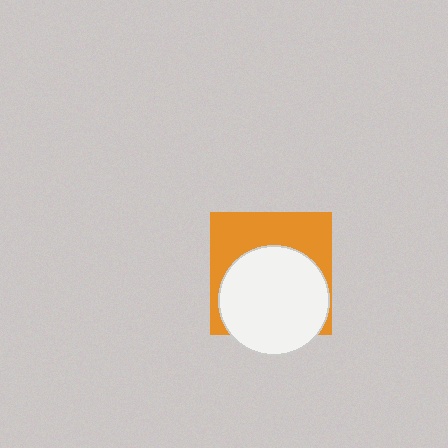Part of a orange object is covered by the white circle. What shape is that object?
It is a square.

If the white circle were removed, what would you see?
You would see the complete orange square.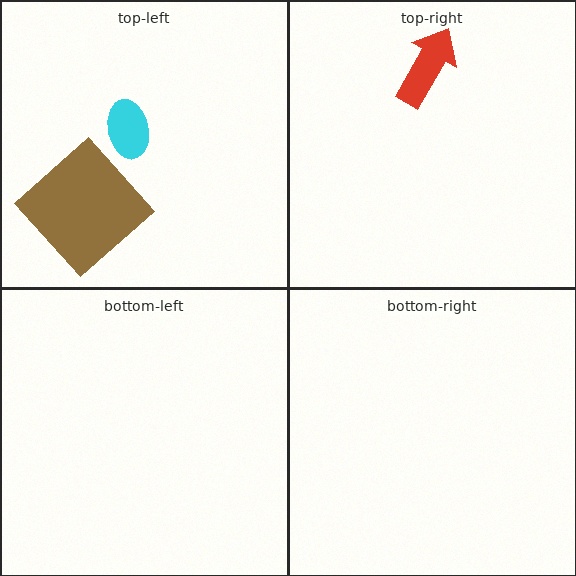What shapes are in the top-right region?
The red arrow.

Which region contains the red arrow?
The top-right region.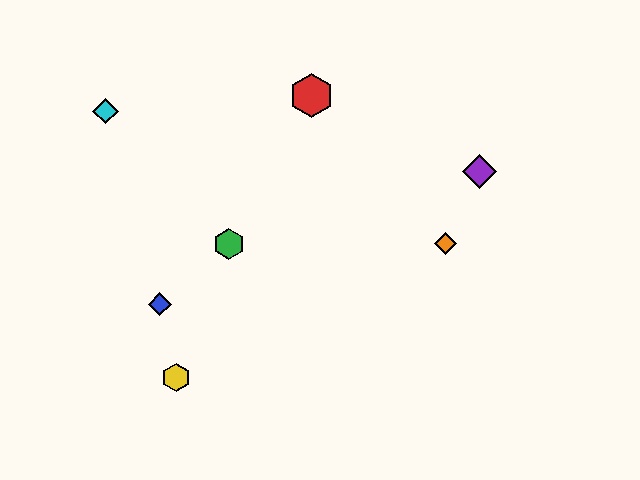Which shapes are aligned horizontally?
The green hexagon, the orange diamond are aligned horizontally.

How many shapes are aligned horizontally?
2 shapes (the green hexagon, the orange diamond) are aligned horizontally.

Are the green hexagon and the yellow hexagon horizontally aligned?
No, the green hexagon is at y≈244 and the yellow hexagon is at y≈378.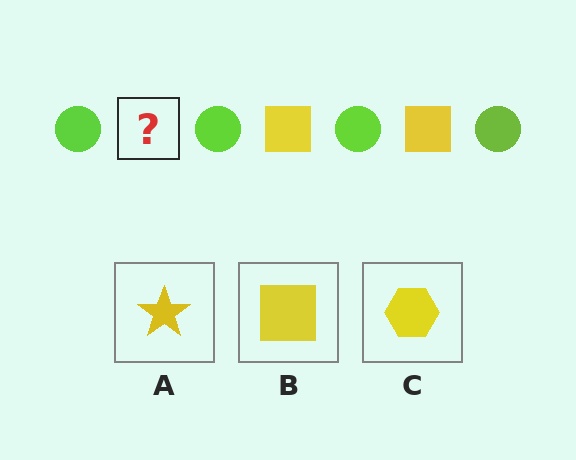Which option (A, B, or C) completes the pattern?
B.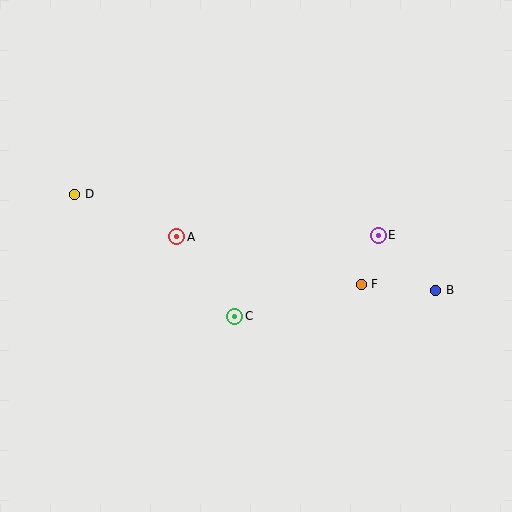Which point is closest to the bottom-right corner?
Point B is closest to the bottom-right corner.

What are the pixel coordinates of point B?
Point B is at (436, 290).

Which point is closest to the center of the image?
Point C at (235, 316) is closest to the center.